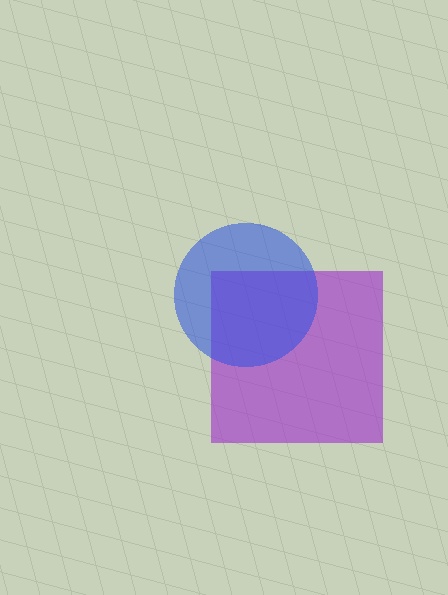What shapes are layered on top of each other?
The layered shapes are: a purple square, a blue circle.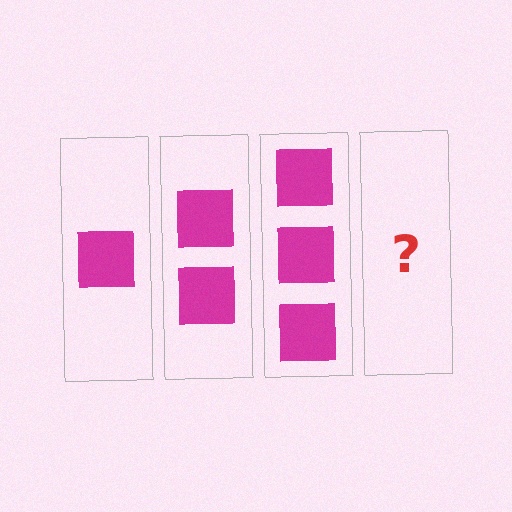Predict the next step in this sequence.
The next step is 4 squares.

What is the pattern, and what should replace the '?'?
The pattern is that each step adds one more square. The '?' should be 4 squares.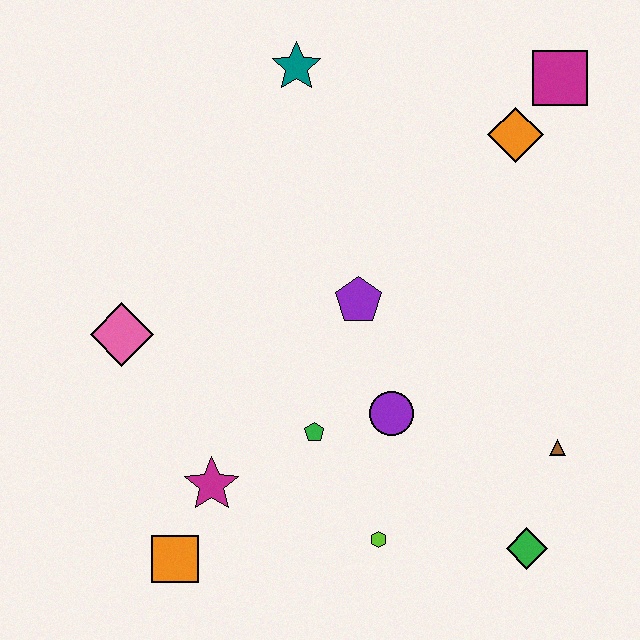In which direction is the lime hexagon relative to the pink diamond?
The lime hexagon is to the right of the pink diamond.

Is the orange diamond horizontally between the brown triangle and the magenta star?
Yes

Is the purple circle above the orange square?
Yes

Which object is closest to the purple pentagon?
The purple circle is closest to the purple pentagon.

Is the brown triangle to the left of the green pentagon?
No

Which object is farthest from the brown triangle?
The teal star is farthest from the brown triangle.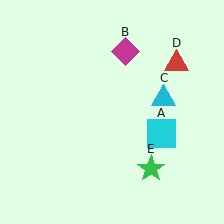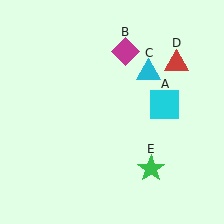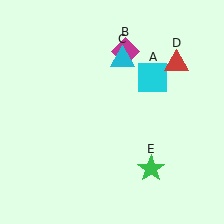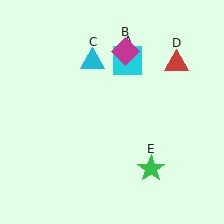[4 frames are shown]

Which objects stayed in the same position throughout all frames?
Magenta diamond (object B) and red triangle (object D) and green star (object E) remained stationary.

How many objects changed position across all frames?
2 objects changed position: cyan square (object A), cyan triangle (object C).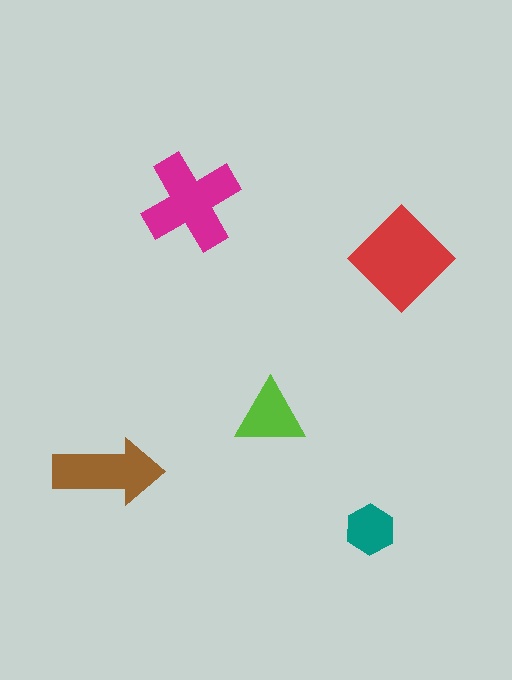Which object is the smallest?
The teal hexagon.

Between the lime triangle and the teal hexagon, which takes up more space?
The lime triangle.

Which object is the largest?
The red diamond.